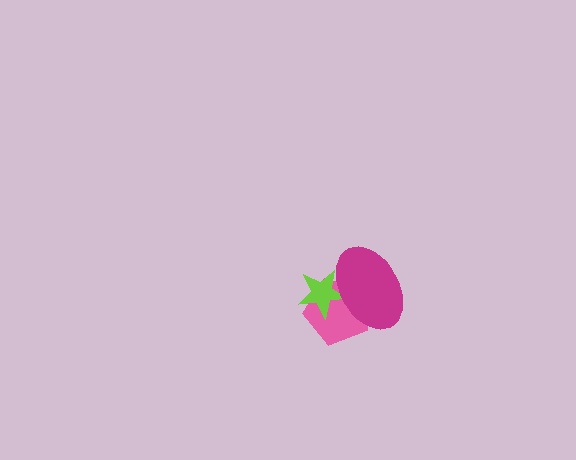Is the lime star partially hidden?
Yes, it is partially covered by another shape.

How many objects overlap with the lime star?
2 objects overlap with the lime star.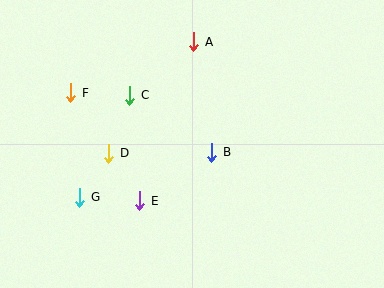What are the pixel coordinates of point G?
Point G is at (80, 197).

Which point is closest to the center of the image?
Point B at (212, 152) is closest to the center.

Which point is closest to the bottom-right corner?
Point B is closest to the bottom-right corner.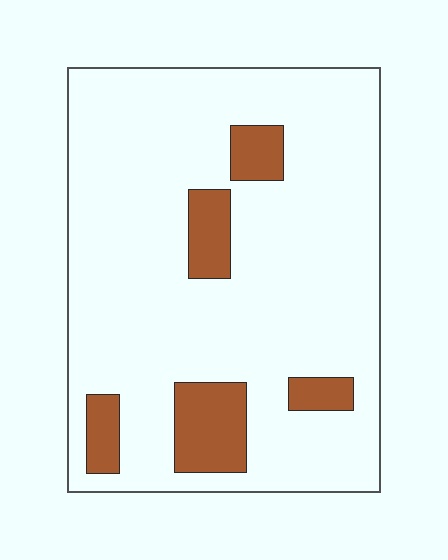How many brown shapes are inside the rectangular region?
5.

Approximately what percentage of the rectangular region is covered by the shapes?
Approximately 15%.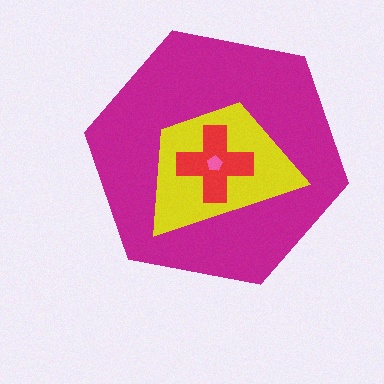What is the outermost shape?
The magenta hexagon.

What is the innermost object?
The pink pentagon.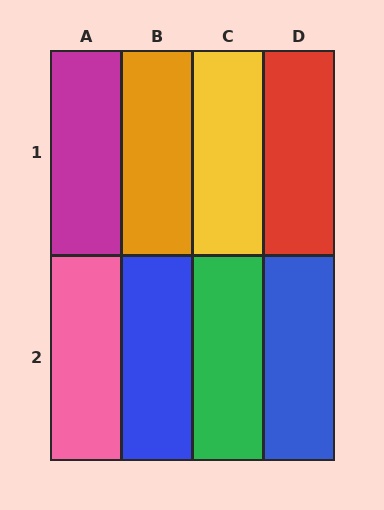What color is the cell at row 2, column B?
Blue.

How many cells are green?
1 cell is green.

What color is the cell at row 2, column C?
Green.